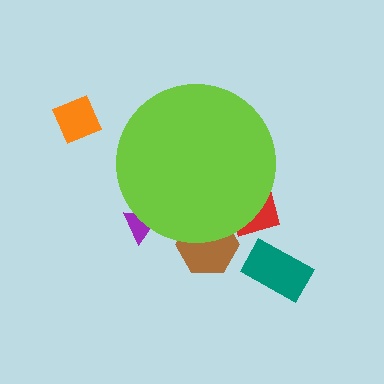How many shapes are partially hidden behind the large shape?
3 shapes are partially hidden.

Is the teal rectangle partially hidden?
No, the teal rectangle is fully visible.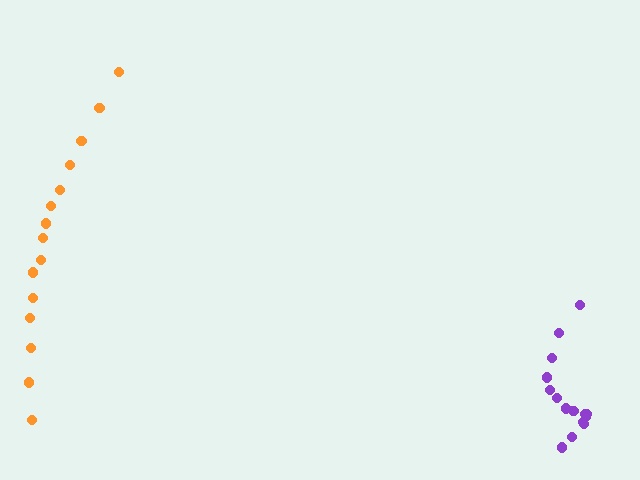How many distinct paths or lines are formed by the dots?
There are 2 distinct paths.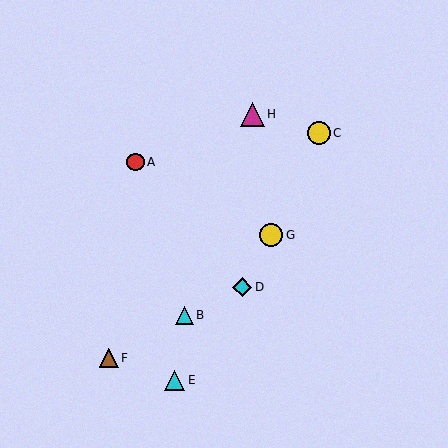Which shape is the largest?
The magenta triangle (labeled H) is the largest.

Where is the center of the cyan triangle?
The center of the cyan triangle is at (175, 380).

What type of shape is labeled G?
Shape G is a yellow circle.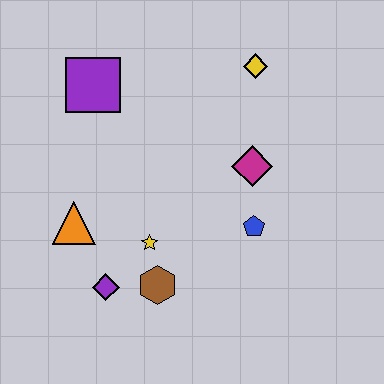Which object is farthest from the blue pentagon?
The purple square is farthest from the blue pentagon.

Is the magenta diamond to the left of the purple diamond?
No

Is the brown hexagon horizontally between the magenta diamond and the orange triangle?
Yes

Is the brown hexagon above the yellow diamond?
No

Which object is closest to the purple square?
The orange triangle is closest to the purple square.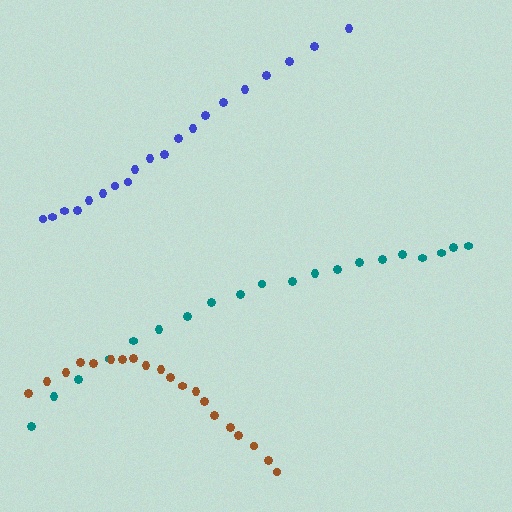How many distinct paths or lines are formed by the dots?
There are 3 distinct paths.